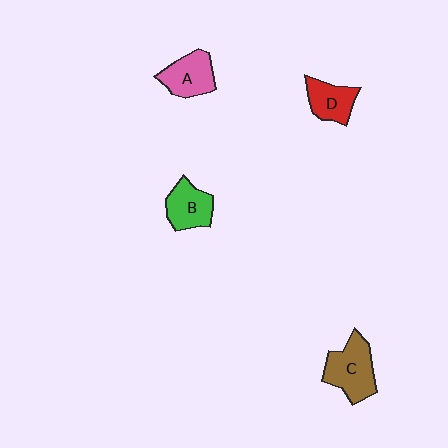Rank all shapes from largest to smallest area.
From largest to smallest: C (brown), A (pink), B (green), D (red).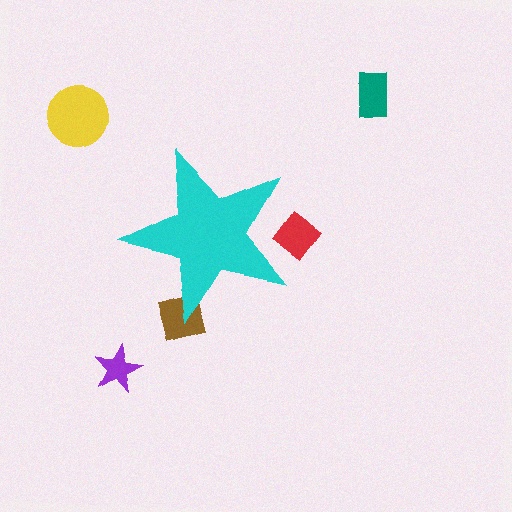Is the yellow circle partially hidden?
No, the yellow circle is fully visible.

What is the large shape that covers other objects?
A cyan star.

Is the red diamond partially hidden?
Yes, the red diamond is partially hidden behind the cyan star.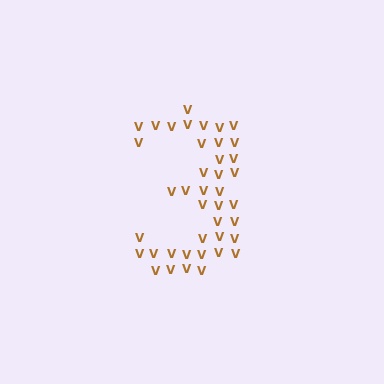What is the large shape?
The large shape is the digit 3.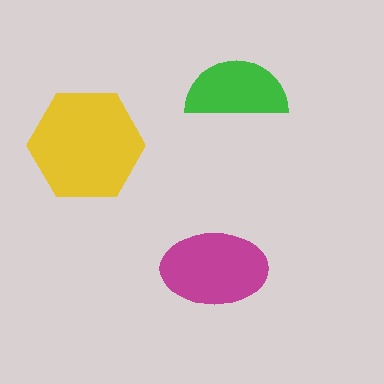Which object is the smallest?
The green semicircle.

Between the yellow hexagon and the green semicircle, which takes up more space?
The yellow hexagon.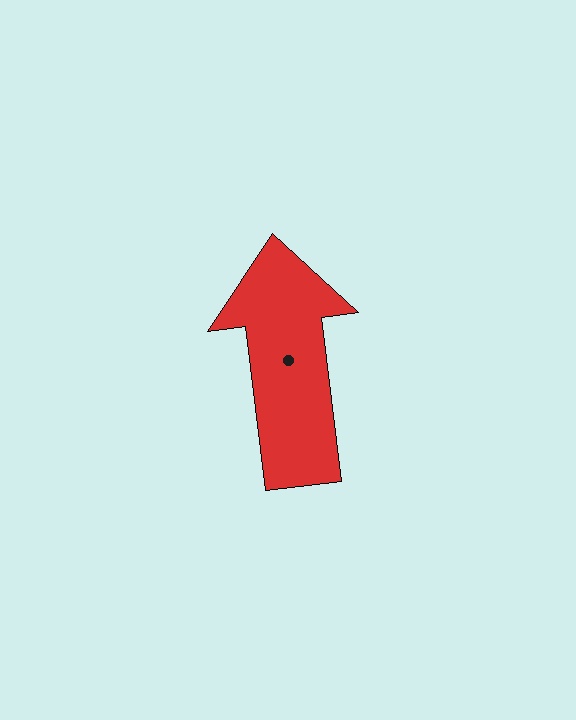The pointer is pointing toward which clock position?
Roughly 12 o'clock.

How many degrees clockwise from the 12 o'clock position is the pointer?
Approximately 353 degrees.